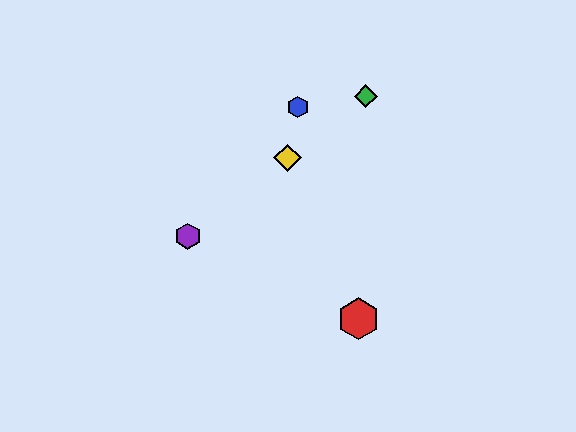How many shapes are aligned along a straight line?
3 shapes (the green diamond, the yellow diamond, the purple hexagon) are aligned along a straight line.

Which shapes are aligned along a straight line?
The green diamond, the yellow diamond, the purple hexagon are aligned along a straight line.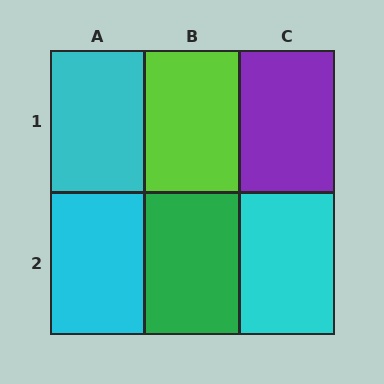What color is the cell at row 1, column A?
Cyan.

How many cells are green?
1 cell is green.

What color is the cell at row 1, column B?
Lime.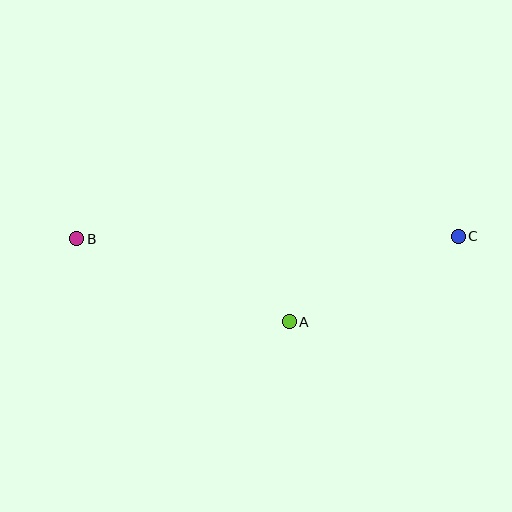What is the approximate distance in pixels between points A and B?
The distance between A and B is approximately 228 pixels.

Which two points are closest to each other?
Points A and C are closest to each other.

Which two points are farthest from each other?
Points B and C are farthest from each other.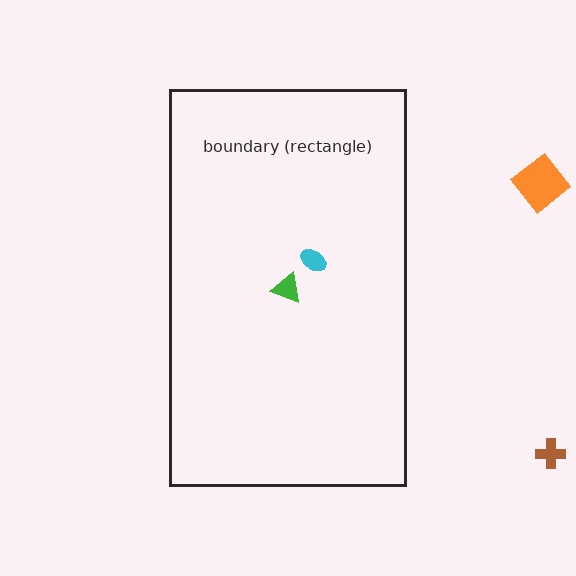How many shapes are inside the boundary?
2 inside, 2 outside.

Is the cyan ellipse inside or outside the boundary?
Inside.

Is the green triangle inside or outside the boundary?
Inside.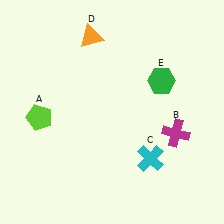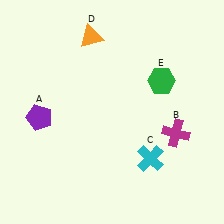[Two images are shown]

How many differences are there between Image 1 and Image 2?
There is 1 difference between the two images.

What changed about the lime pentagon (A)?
In Image 1, A is lime. In Image 2, it changed to purple.